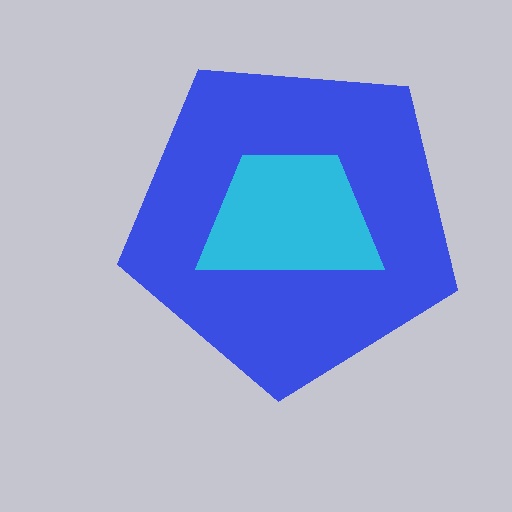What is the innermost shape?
The cyan trapezoid.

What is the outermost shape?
The blue pentagon.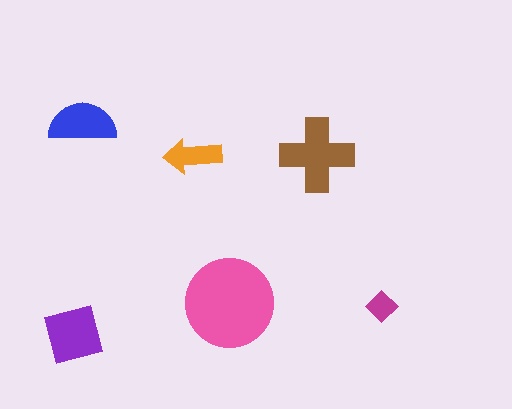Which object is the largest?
The pink circle.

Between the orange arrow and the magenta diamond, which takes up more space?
The orange arrow.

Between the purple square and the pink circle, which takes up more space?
The pink circle.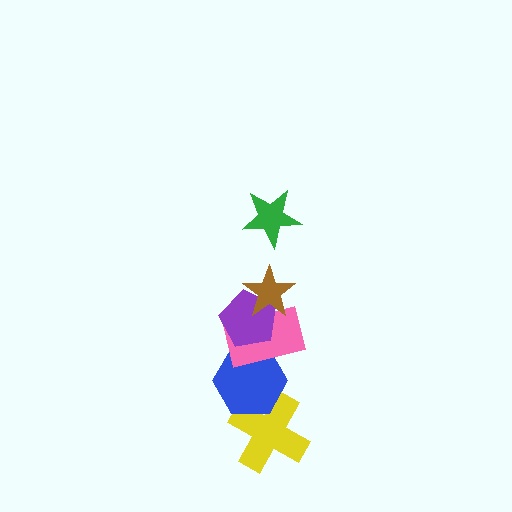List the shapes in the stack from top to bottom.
From top to bottom: the green star, the brown star, the purple pentagon, the pink rectangle, the blue hexagon, the yellow cross.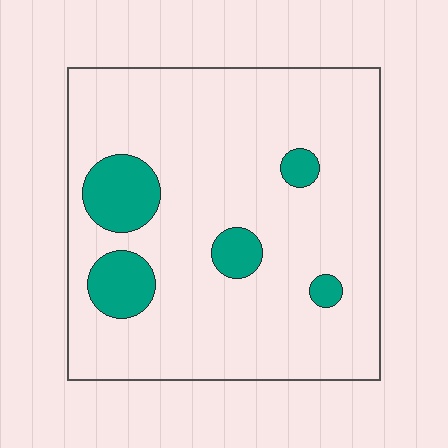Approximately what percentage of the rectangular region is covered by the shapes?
Approximately 15%.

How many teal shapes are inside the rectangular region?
5.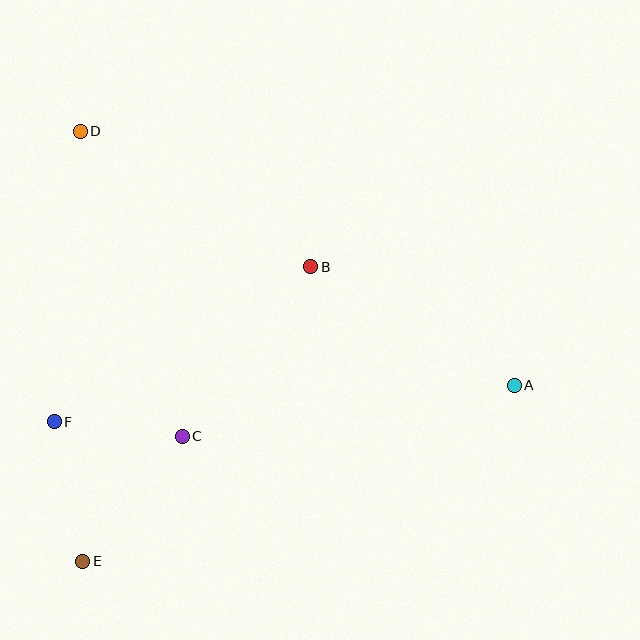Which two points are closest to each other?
Points C and F are closest to each other.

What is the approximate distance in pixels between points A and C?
The distance between A and C is approximately 336 pixels.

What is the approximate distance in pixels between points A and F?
The distance between A and F is approximately 461 pixels.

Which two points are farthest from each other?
Points A and D are farthest from each other.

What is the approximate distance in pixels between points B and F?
The distance between B and F is approximately 300 pixels.